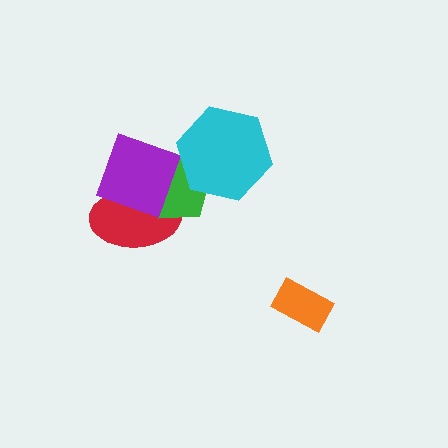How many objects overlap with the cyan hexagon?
1 object overlaps with the cyan hexagon.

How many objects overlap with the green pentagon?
3 objects overlap with the green pentagon.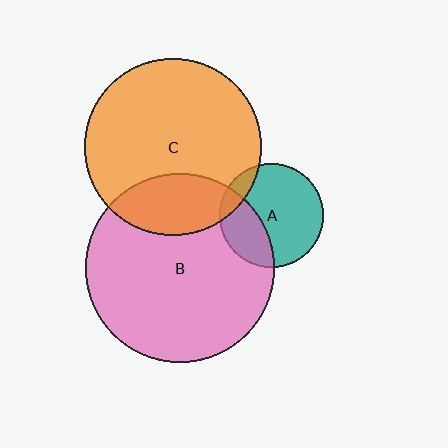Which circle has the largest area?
Circle B (pink).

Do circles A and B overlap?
Yes.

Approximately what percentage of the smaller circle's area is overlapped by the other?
Approximately 30%.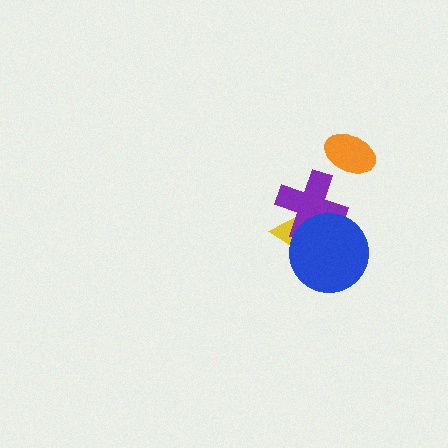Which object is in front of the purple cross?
The blue circle is in front of the purple cross.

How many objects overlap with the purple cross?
2 objects overlap with the purple cross.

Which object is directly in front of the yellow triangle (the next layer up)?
The purple cross is directly in front of the yellow triangle.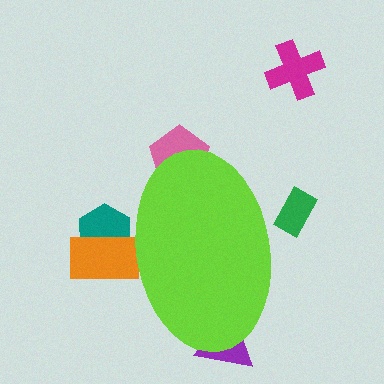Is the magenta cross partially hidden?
No, the magenta cross is fully visible.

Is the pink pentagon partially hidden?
Yes, the pink pentagon is partially hidden behind the lime ellipse.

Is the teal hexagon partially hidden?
Yes, the teal hexagon is partially hidden behind the lime ellipse.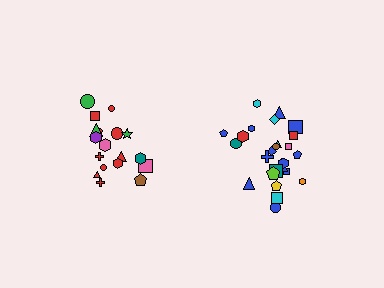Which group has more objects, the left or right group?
The right group.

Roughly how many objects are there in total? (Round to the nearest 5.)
Roughly 45 objects in total.